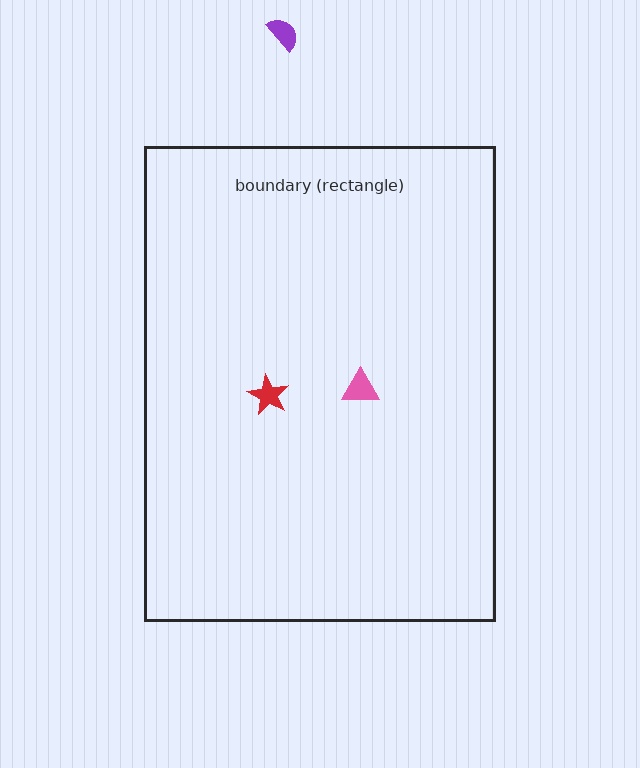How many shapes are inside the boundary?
2 inside, 1 outside.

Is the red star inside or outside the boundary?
Inside.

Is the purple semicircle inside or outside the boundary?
Outside.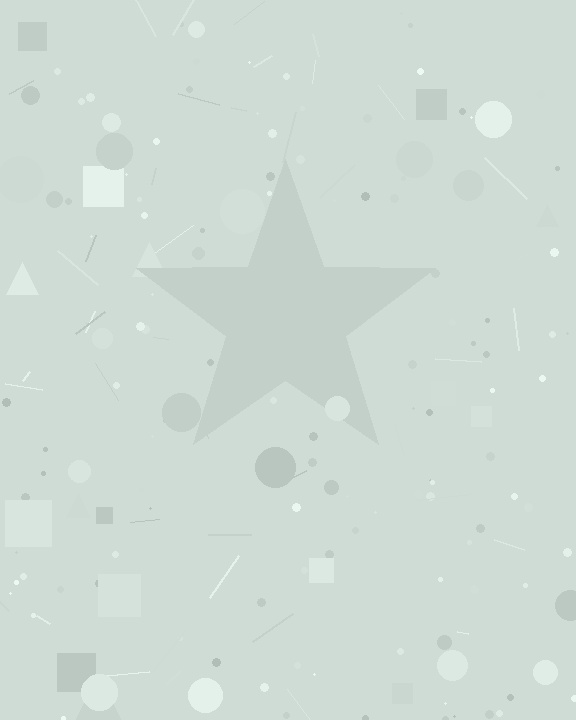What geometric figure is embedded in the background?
A star is embedded in the background.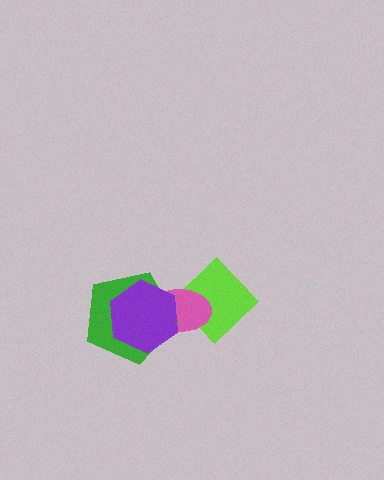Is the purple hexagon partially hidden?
No, no other shape covers it.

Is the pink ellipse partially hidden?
Yes, it is partially covered by another shape.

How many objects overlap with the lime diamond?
1 object overlaps with the lime diamond.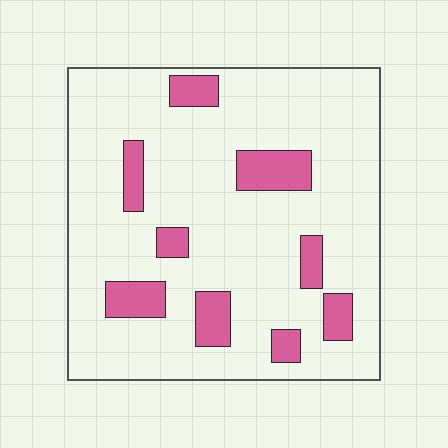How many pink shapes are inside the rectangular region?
9.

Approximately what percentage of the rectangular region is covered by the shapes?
Approximately 15%.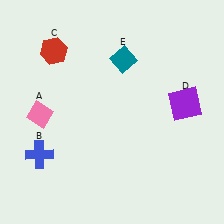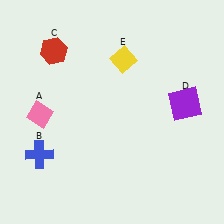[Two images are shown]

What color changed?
The diamond (E) changed from teal in Image 1 to yellow in Image 2.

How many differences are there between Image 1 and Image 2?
There is 1 difference between the two images.